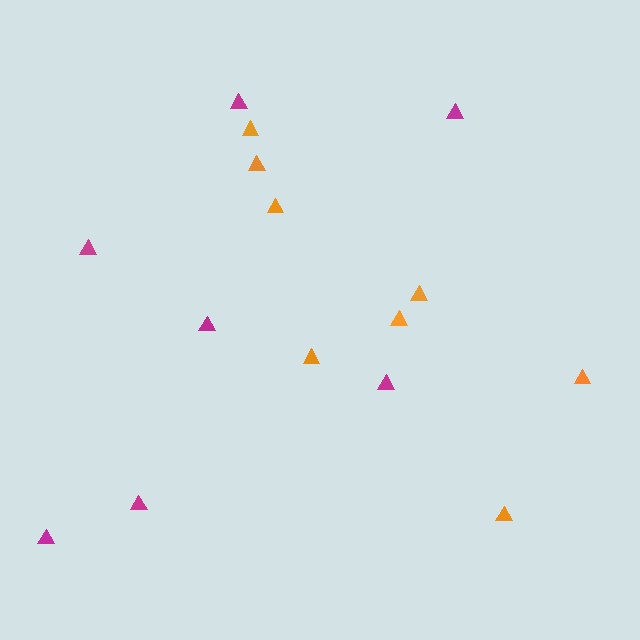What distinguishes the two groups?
There are 2 groups: one group of magenta triangles (7) and one group of orange triangles (8).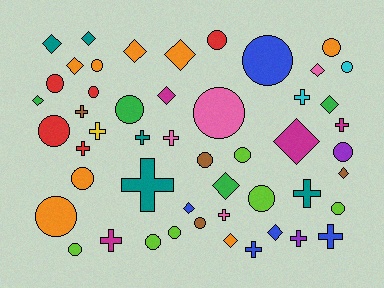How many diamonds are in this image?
There are 15 diamonds.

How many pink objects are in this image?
There are 4 pink objects.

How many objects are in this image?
There are 50 objects.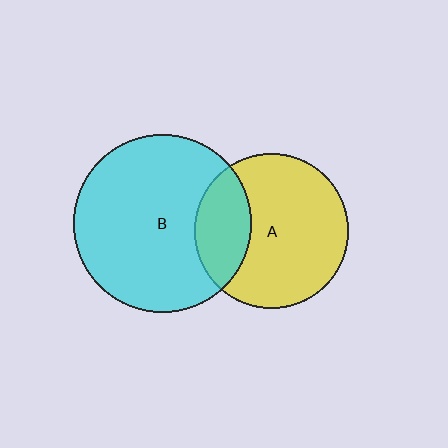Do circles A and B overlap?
Yes.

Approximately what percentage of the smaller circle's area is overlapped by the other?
Approximately 25%.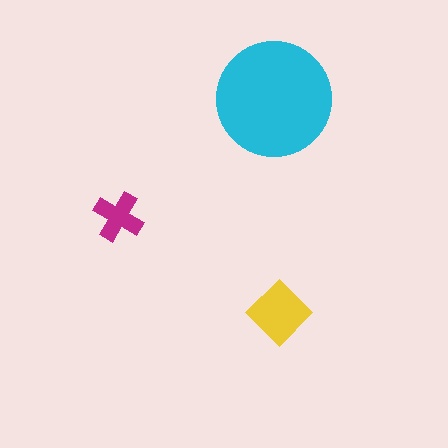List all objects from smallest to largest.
The magenta cross, the yellow diamond, the cyan circle.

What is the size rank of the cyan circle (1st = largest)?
1st.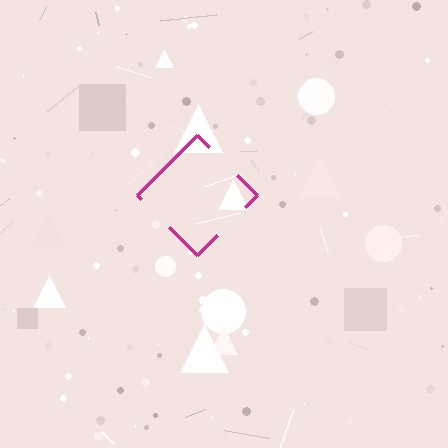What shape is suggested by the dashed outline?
The dashed outline suggests a diamond.